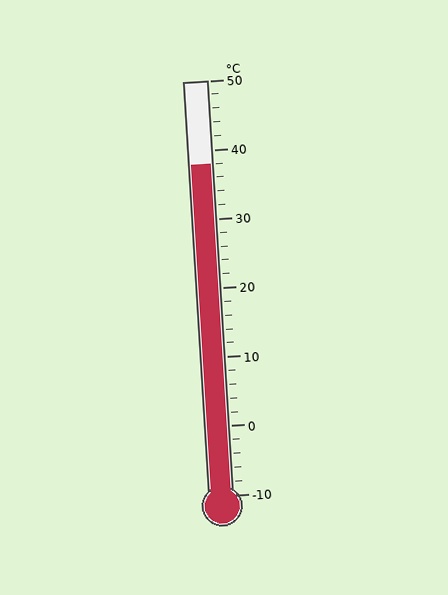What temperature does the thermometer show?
The thermometer shows approximately 38°C.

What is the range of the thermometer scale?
The thermometer scale ranges from -10°C to 50°C.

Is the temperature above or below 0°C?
The temperature is above 0°C.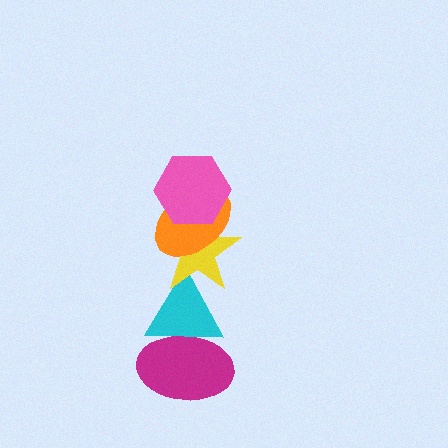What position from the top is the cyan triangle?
The cyan triangle is 4th from the top.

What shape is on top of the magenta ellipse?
The cyan triangle is on top of the magenta ellipse.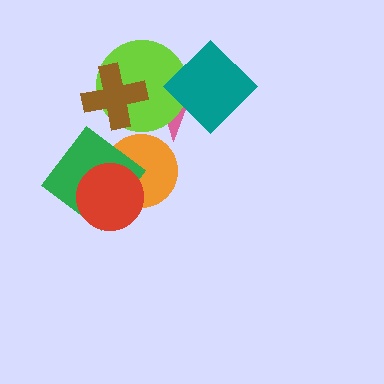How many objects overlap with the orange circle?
2 objects overlap with the orange circle.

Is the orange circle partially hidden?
Yes, it is partially covered by another shape.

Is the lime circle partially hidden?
Yes, it is partially covered by another shape.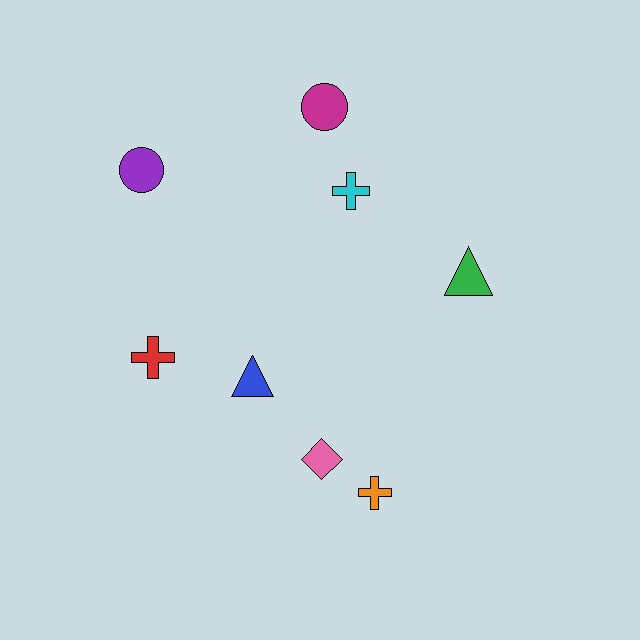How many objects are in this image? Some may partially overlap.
There are 8 objects.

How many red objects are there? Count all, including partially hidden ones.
There is 1 red object.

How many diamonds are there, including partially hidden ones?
There is 1 diamond.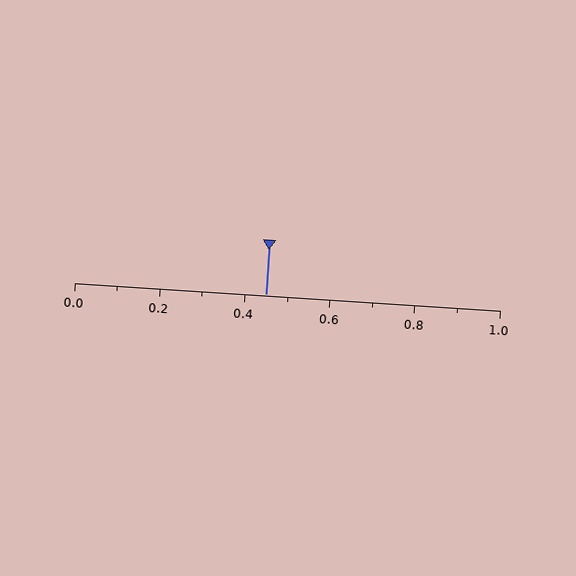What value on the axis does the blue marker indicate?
The marker indicates approximately 0.45.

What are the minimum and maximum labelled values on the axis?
The axis runs from 0.0 to 1.0.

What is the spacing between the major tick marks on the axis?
The major ticks are spaced 0.2 apart.